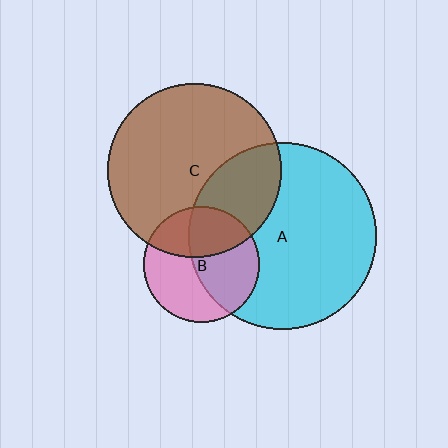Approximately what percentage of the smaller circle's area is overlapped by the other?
Approximately 50%.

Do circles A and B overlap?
Yes.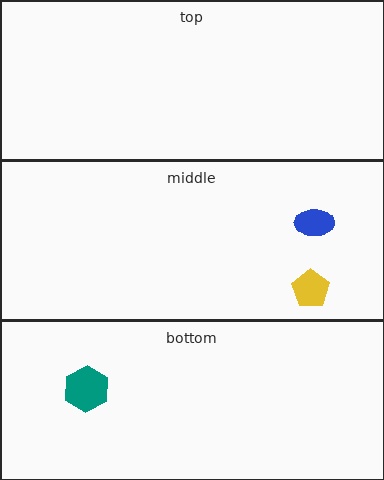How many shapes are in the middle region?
2.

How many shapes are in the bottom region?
1.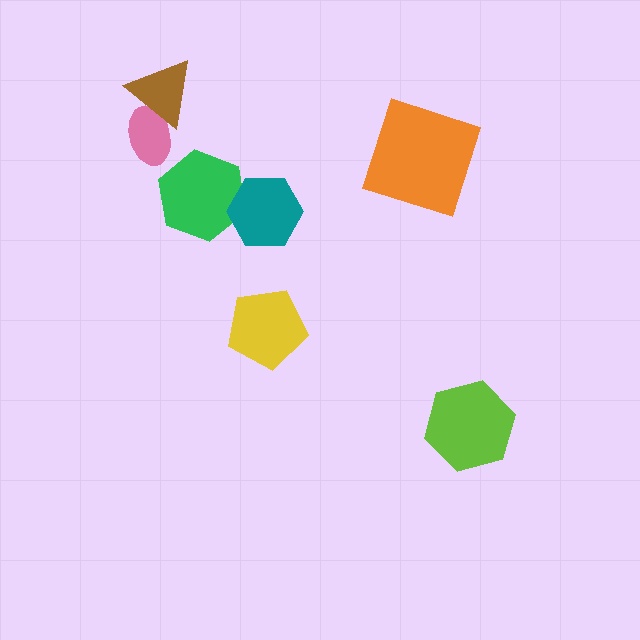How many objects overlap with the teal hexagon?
1 object overlaps with the teal hexagon.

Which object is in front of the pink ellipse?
The brown triangle is in front of the pink ellipse.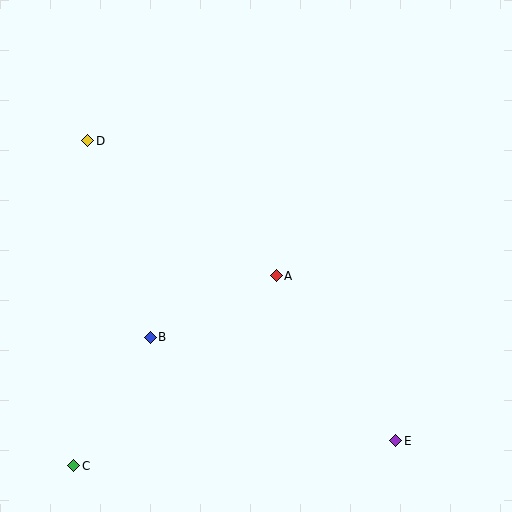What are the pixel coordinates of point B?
Point B is at (150, 337).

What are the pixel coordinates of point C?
Point C is at (74, 466).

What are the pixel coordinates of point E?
Point E is at (396, 441).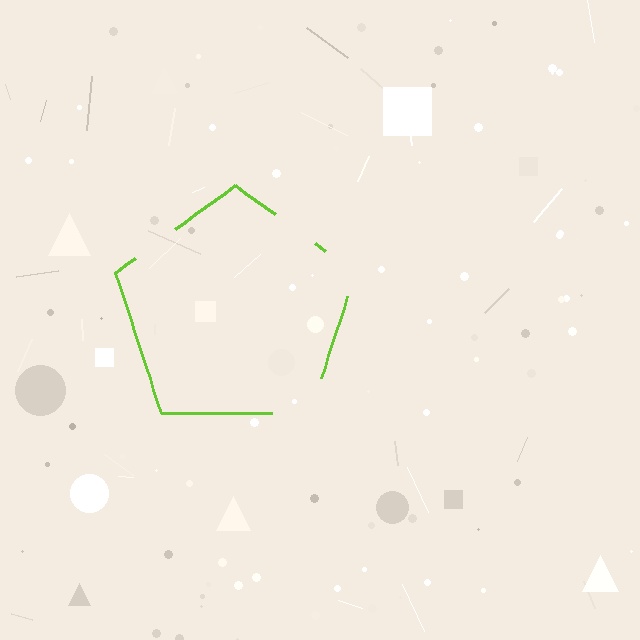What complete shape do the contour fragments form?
The contour fragments form a pentagon.